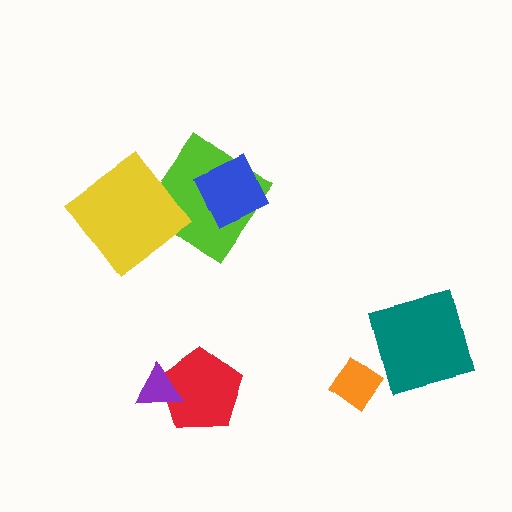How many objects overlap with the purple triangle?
1 object overlaps with the purple triangle.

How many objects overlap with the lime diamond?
2 objects overlap with the lime diamond.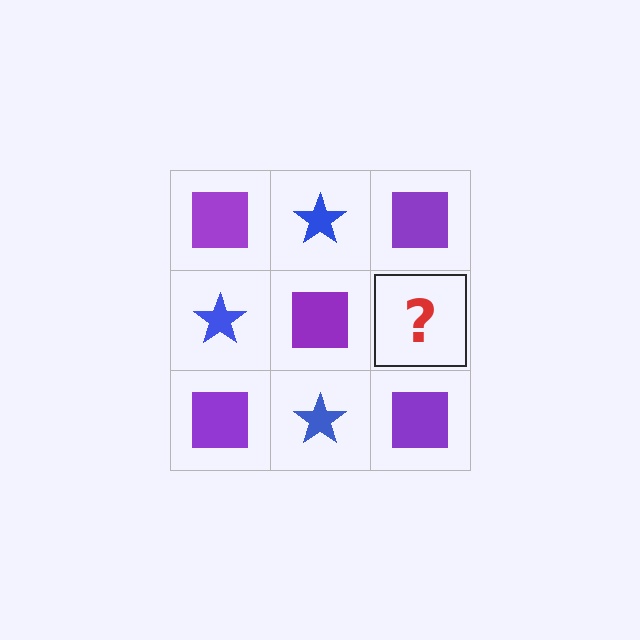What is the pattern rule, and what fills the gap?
The rule is that it alternates purple square and blue star in a checkerboard pattern. The gap should be filled with a blue star.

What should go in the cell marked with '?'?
The missing cell should contain a blue star.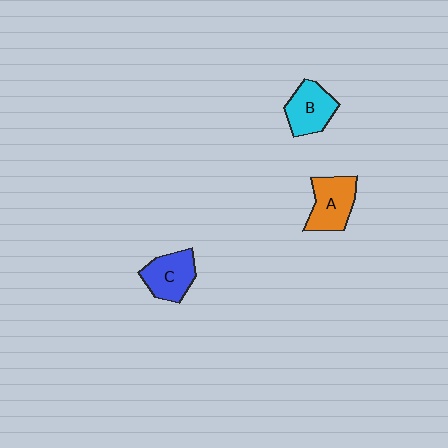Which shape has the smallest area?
Shape B (cyan).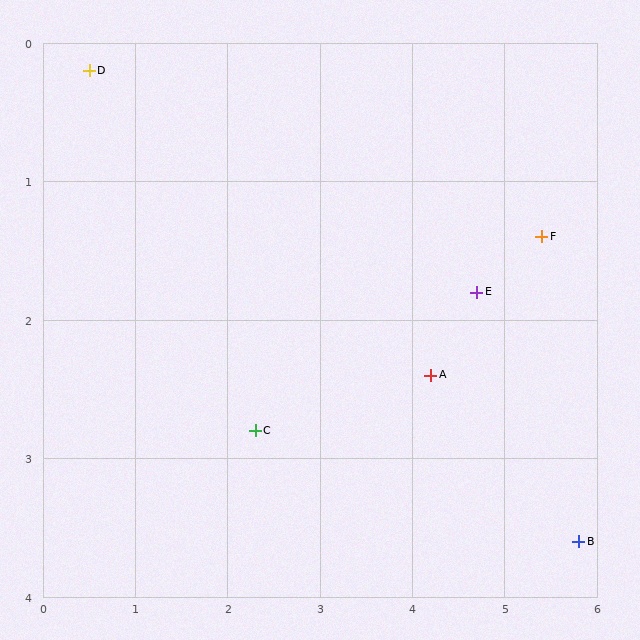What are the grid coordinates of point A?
Point A is at approximately (4.2, 2.4).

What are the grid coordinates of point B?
Point B is at approximately (5.8, 3.6).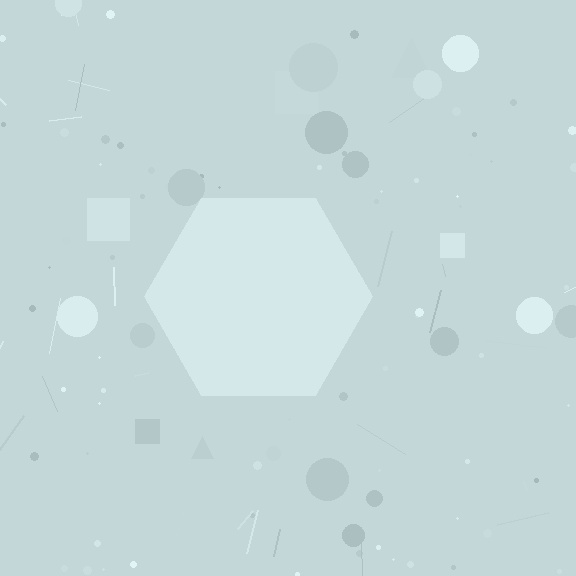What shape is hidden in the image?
A hexagon is hidden in the image.